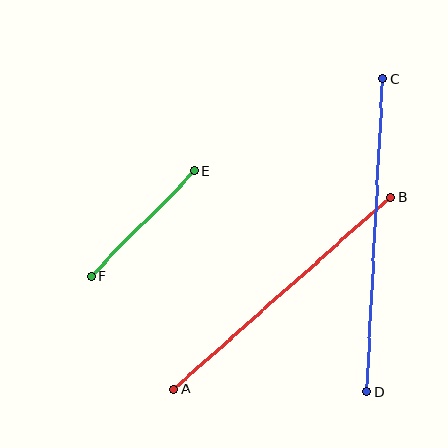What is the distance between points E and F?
The distance is approximately 148 pixels.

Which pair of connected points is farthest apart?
Points C and D are farthest apart.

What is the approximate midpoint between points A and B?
The midpoint is at approximately (282, 293) pixels.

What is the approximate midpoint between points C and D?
The midpoint is at approximately (375, 235) pixels.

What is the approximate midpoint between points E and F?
The midpoint is at approximately (143, 224) pixels.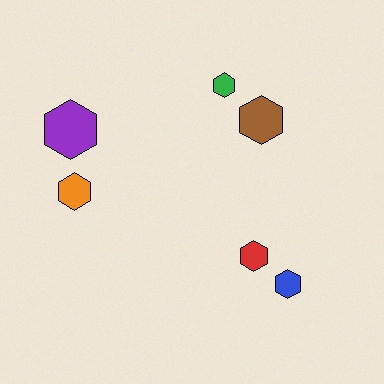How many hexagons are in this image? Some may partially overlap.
There are 6 hexagons.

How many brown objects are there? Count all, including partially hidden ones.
There is 1 brown object.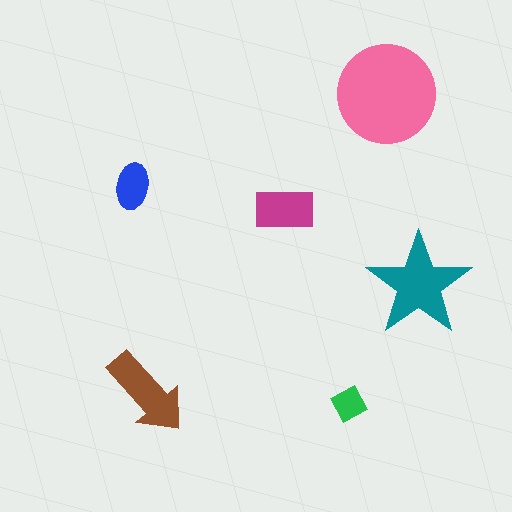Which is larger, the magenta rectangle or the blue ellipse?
The magenta rectangle.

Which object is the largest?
The pink circle.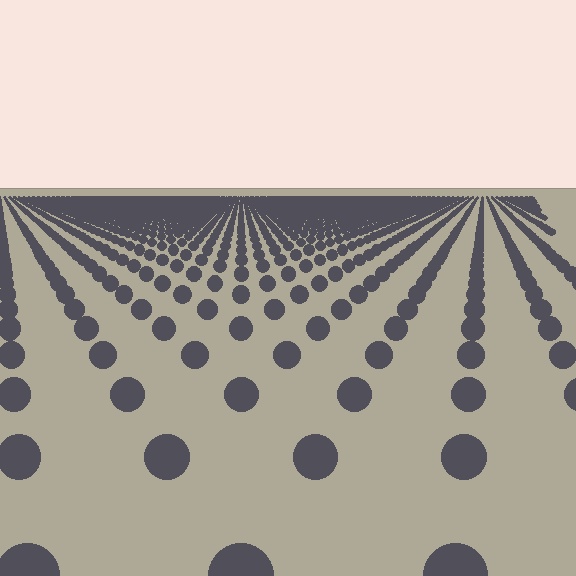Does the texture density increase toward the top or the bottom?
Density increases toward the top.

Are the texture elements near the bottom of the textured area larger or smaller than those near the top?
Larger. Near the bottom, elements are closer to the viewer and appear at a bigger on-screen size.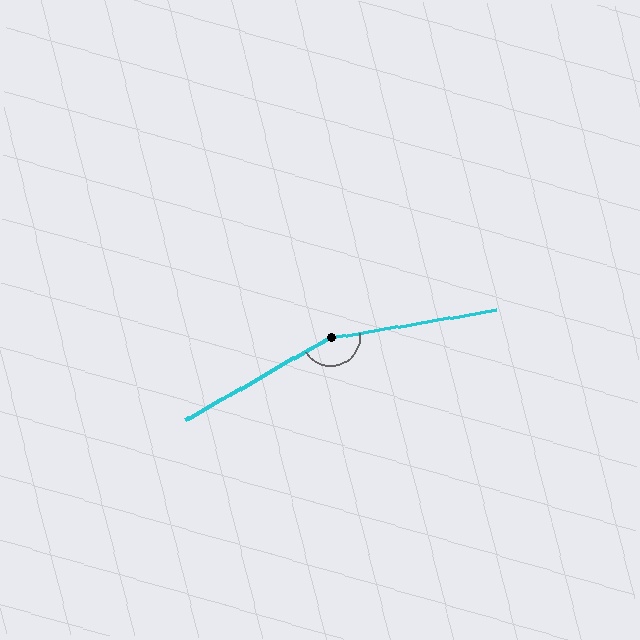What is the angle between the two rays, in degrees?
Approximately 159 degrees.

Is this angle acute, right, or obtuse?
It is obtuse.